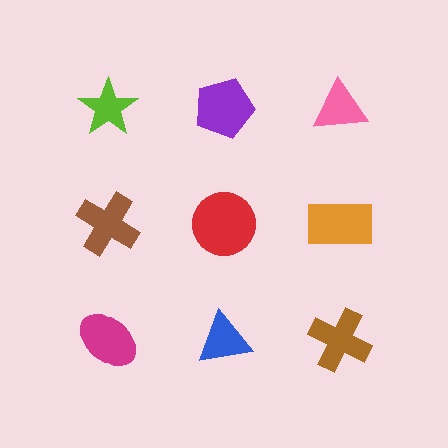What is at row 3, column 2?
A blue triangle.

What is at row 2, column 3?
An orange rectangle.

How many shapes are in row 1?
3 shapes.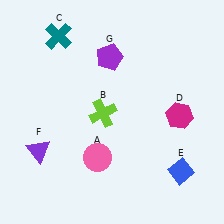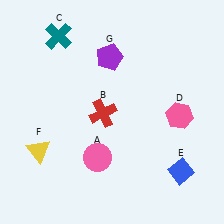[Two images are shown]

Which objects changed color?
B changed from lime to red. D changed from magenta to pink. F changed from purple to yellow.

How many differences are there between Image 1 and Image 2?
There are 3 differences between the two images.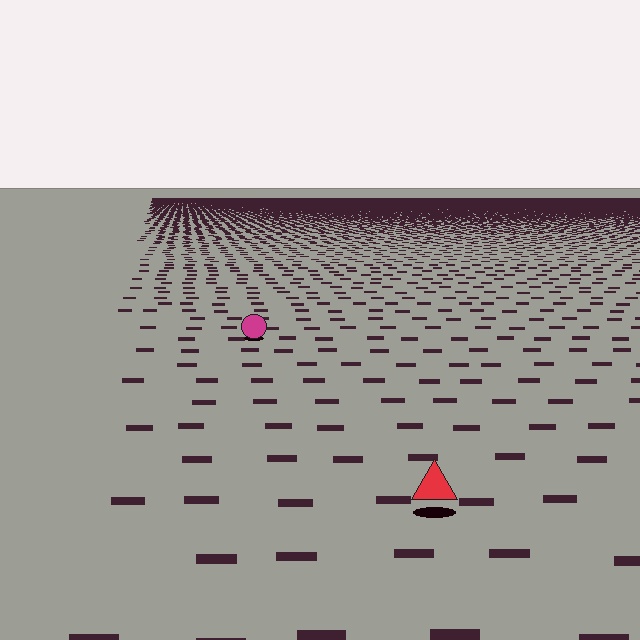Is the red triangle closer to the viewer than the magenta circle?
Yes. The red triangle is closer — you can tell from the texture gradient: the ground texture is coarser near it.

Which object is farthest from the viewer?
The magenta circle is farthest from the viewer. It appears smaller and the ground texture around it is denser.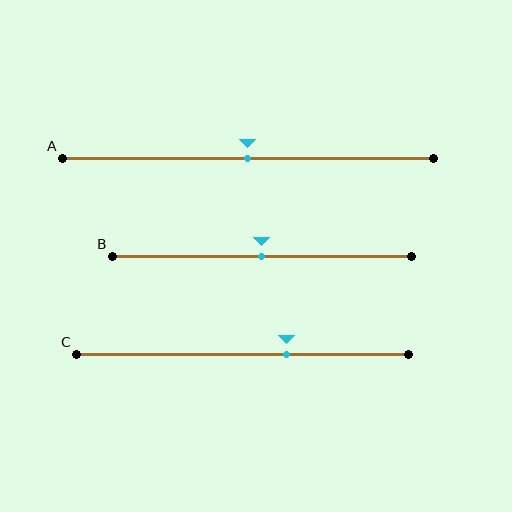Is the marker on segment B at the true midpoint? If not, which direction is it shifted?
Yes, the marker on segment B is at the true midpoint.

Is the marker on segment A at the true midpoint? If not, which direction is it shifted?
Yes, the marker on segment A is at the true midpoint.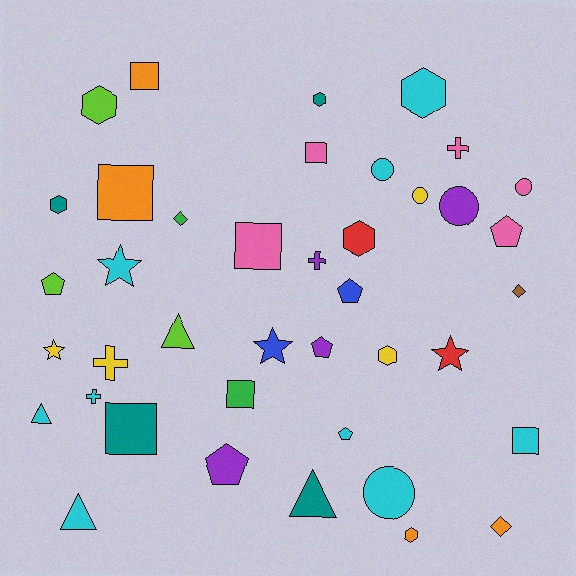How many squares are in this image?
There are 7 squares.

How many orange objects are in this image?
There are 4 orange objects.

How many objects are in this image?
There are 40 objects.